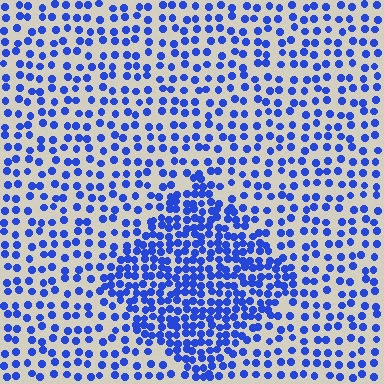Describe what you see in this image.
The image contains small blue elements arranged at two different densities. A diamond-shaped region is visible where the elements are more densely packed than the surrounding area.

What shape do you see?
I see a diamond.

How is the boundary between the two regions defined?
The boundary is defined by a change in element density (approximately 2.1x ratio). All elements are the same color, size, and shape.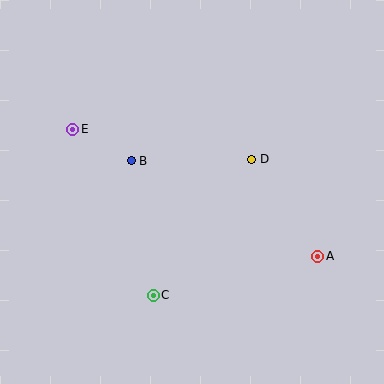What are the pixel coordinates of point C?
Point C is at (153, 295).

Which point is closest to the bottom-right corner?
Point A is closest to the bottom-right corner.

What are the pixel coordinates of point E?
Point E is at (73, 129).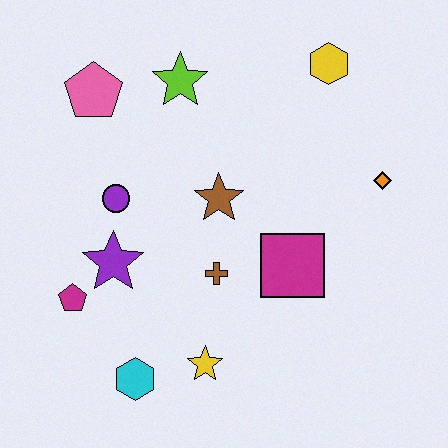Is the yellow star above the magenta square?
No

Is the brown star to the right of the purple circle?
Yes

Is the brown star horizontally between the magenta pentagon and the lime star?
No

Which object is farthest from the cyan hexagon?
The yellow hexagon is farthest from the cyan hexagon.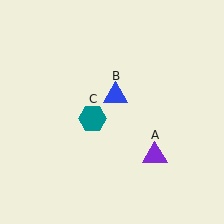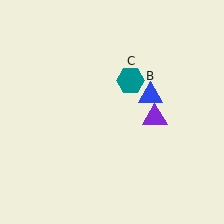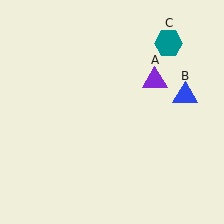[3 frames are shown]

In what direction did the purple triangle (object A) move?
The purple triangle (object A) moved up.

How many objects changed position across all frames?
3 objects changed position: purple triangle (object A), blue triangle (object B), teal hexagon (object C).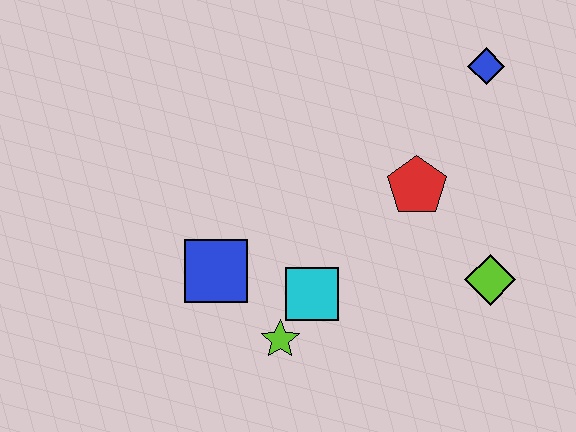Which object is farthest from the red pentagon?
The blue square is farthest from the red pentagon.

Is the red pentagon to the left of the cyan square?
No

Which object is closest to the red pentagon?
The lime diamond is closest to the red pentagon.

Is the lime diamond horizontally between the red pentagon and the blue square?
No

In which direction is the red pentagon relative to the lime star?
The red pentagon is above the lime star.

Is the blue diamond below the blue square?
No